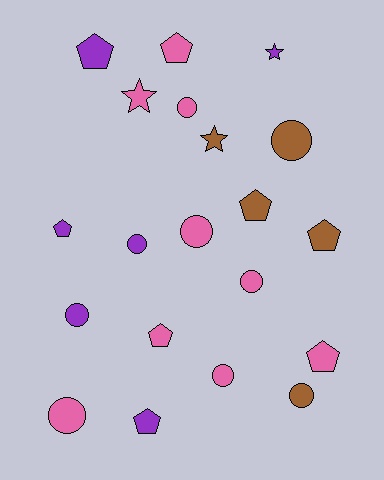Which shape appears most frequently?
Circle, with 9 objects.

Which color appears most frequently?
Pink, with 9 objects.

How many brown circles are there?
There are 2 brown circles.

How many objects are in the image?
There are 20 objects.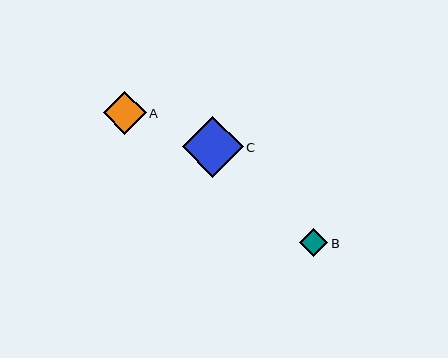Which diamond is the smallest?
Diamond B is the smallest with a size of approximately 28 pixels.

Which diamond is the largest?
Diamond C is the largest with a size of approximately 61 pixels.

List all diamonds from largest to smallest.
From largest to smallest: C, A, B.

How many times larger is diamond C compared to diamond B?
Diamond C is approximately 2.2 times the size of diamond B.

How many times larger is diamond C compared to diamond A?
Diamond C is approximately 1.4 times the size of diamond A.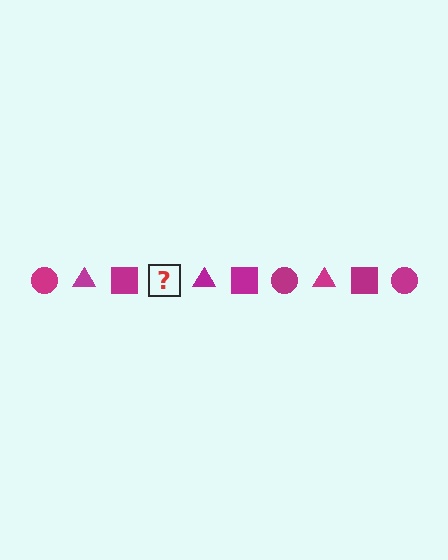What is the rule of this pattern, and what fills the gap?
The rule is that the pattern cycles through circle, triangle, square shapes in magenta. The gap should be filled with a magenta circle.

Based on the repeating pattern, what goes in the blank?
The blank should be a magenta circle.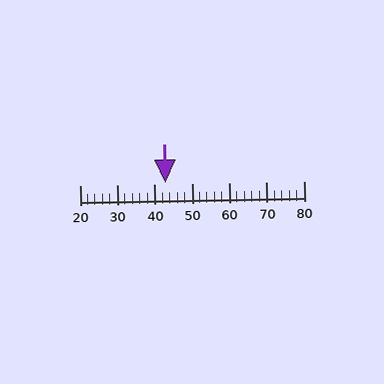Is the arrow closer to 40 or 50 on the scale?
The arrow is closer to 40.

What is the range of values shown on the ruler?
The ruler shows values from 20 to 80.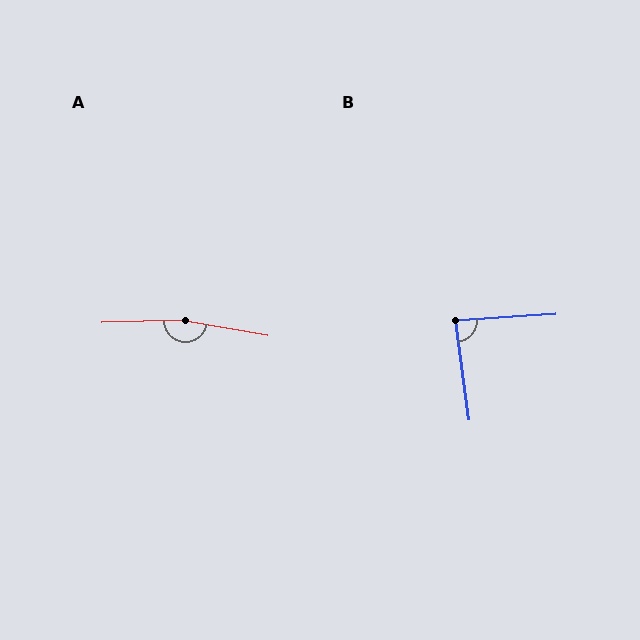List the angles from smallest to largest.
B (86°), A (168°).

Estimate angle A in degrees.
Approximately 168 degrees.